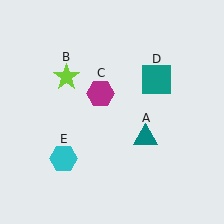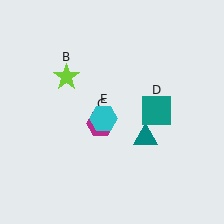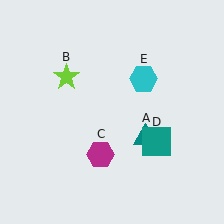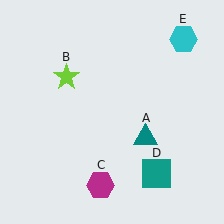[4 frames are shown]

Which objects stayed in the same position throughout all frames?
Teal triangle (object A) and lime star (object B) remained stationary.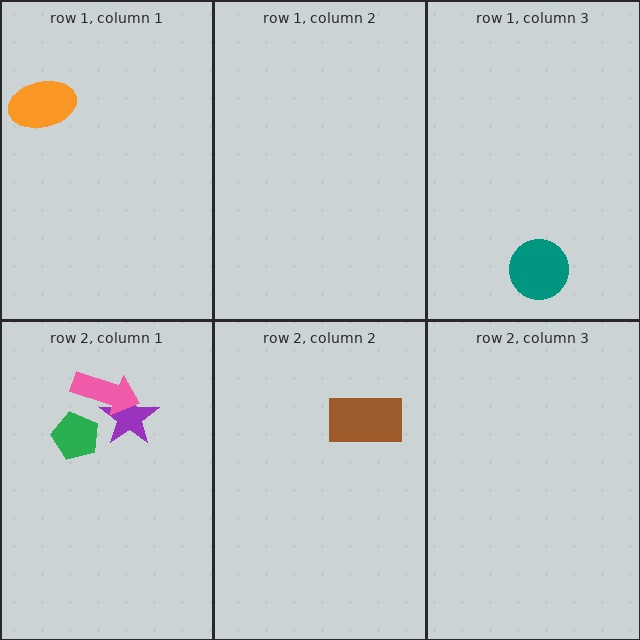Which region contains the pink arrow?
The row 2, column 1 region.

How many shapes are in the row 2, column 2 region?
1.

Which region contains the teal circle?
The row 1, column 3 region.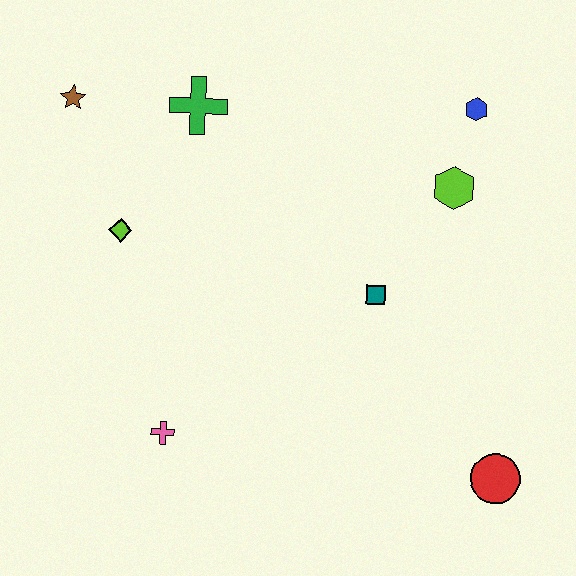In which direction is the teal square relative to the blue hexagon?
The teal square is below the blue hexagon.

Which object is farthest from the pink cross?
The blue hexagon is farthest from the pink cross.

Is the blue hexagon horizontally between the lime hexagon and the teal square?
No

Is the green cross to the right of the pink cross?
Yes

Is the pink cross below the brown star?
Yes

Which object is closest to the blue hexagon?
The lime hexagon is closest to the blue hexagon.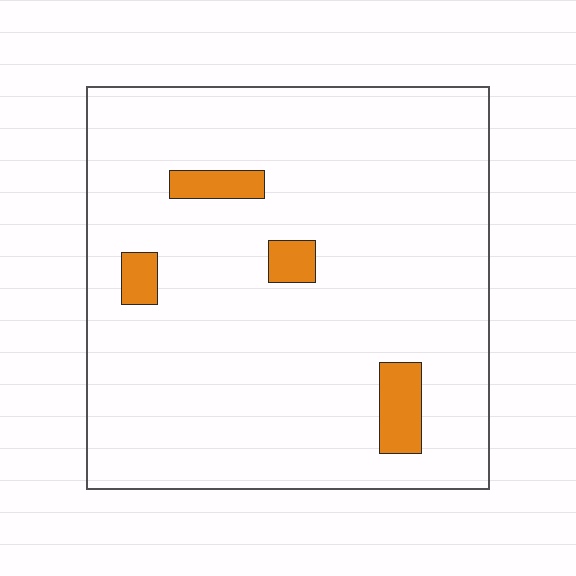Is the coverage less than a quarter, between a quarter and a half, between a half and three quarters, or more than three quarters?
Less than a quarter.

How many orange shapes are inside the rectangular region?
4.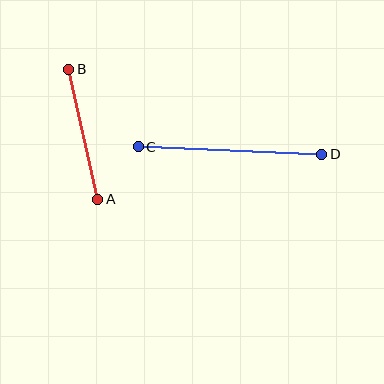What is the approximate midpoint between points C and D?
The midpoint is at approximately (230, 150) pixels.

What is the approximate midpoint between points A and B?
The midpoint is at approximately (83, 134) pixels.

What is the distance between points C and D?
The distance is approximately 183 pixels.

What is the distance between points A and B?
The distance is approximately 133 pixels.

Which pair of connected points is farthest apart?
Points C and D are farthest apart.